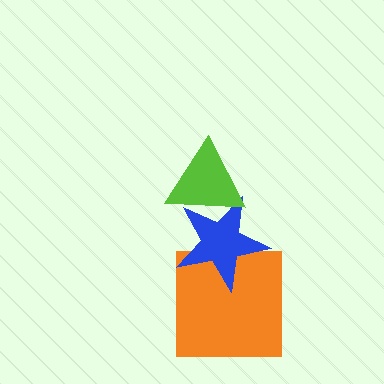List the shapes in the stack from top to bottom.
From top to bottom: the lime triangle, the blue star, the orange square.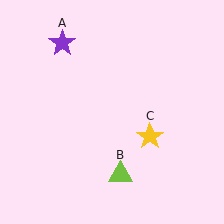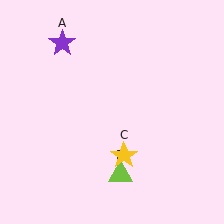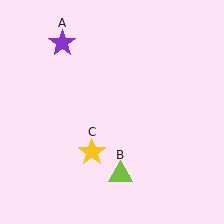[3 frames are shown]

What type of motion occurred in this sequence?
The yellow star (object C) rotated clockwise around the center of the scene.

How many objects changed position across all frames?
1 object changed position: yellow star (object C).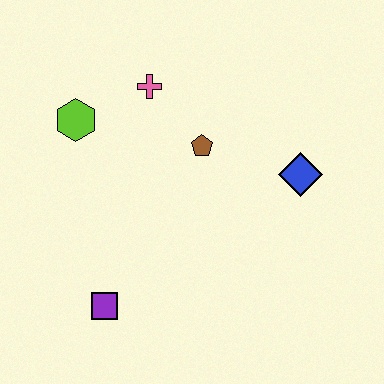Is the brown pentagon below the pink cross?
Yes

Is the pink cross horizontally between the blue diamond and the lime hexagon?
Yes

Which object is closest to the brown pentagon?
The pink cross is closest to the brown pentagon.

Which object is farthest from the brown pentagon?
The purple square is farthest from the brown pentagon.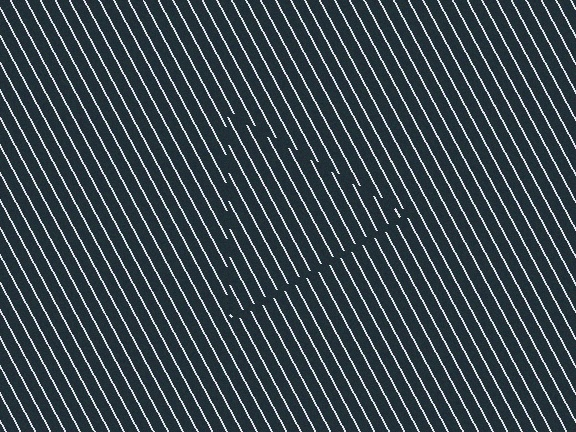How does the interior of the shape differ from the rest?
The interior of the shape contains the same grating, shifted by half a period — the contour is defined by the phase discontinuity where line-ends from the inner and outer gratings abut.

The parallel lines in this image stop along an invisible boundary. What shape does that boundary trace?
An illusory triangle. The interior of the shape contains the same grating, shifted by half a period — the contour is defined by the phase discontinuity where line-ends from the inner and outer gratings abut.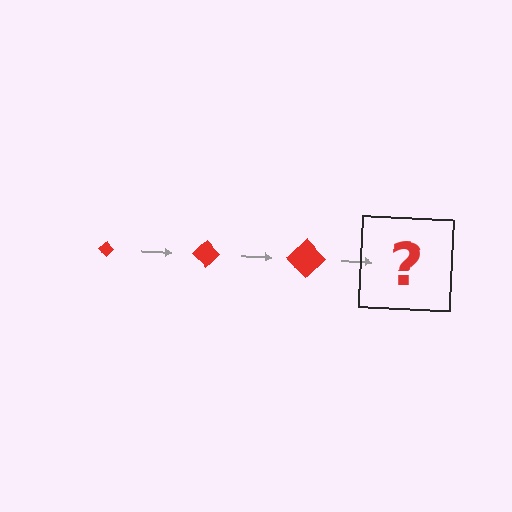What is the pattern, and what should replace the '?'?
The pattern is that the diamond gets progressively larger each step. The '?' should be a red diamond, larger than the previous one.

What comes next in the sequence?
The next element should be a red diamond, larger than the previous one.